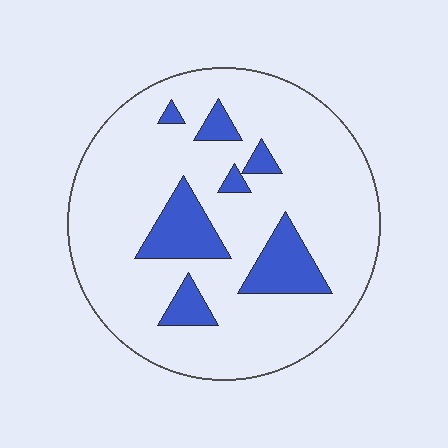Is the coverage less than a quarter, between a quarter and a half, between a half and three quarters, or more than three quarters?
Less than a quarter.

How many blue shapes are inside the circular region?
7.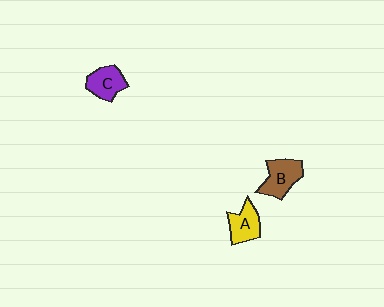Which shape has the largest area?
Shape B (brown).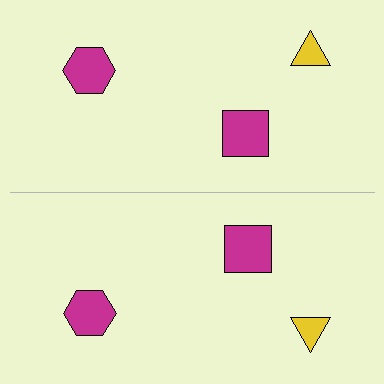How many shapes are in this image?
There are 6 shapes in this image.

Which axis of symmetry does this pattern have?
The pattern has a horizontal axis of symmetry running through the center of the image.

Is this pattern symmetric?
Yes, this pattern has bilateral (reflection) symmetry.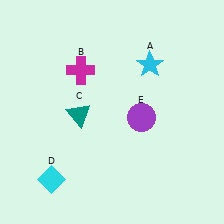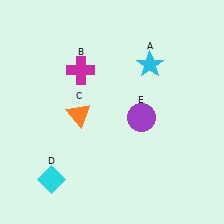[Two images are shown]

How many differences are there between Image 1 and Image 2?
There is 1 difference between the two images.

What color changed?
The triangle (C) changed from teal in Image 1 to orange in Image 2.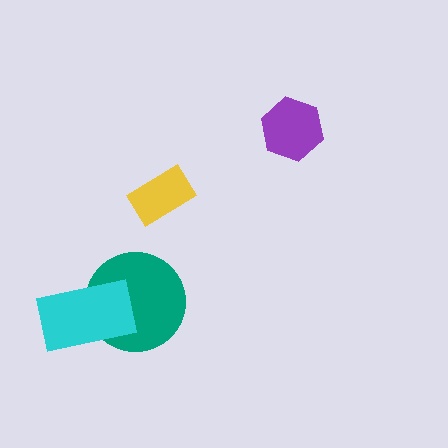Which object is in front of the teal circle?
The cyan rectangle is in front of the teal circle.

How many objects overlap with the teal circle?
1 object overlaps with the teal circle.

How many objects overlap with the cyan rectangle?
1 object overlaps with the cyan rectangle.